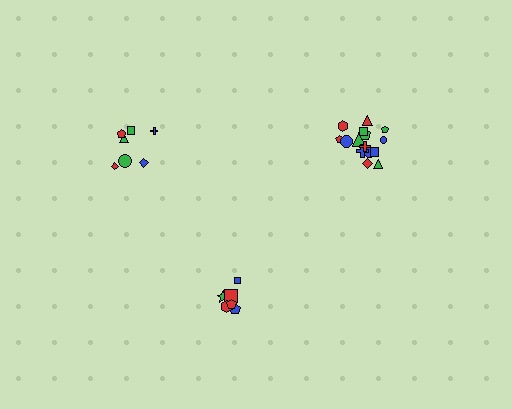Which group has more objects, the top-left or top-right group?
The top-right group.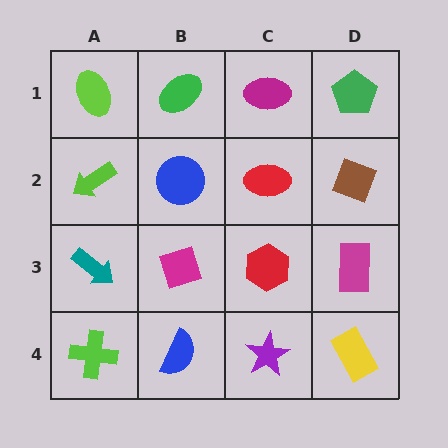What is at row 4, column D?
A yellow rectangle.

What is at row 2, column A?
A lime arrow.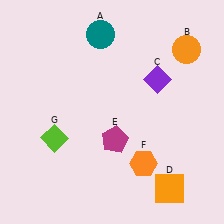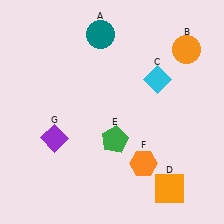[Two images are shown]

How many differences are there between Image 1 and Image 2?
There are 3 differences between the two images.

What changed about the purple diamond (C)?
In Image 1, C is purple. In Image 2, it changed to cyan.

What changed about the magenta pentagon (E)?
In Image 1, E is magenta. In Image 2, it changed to green.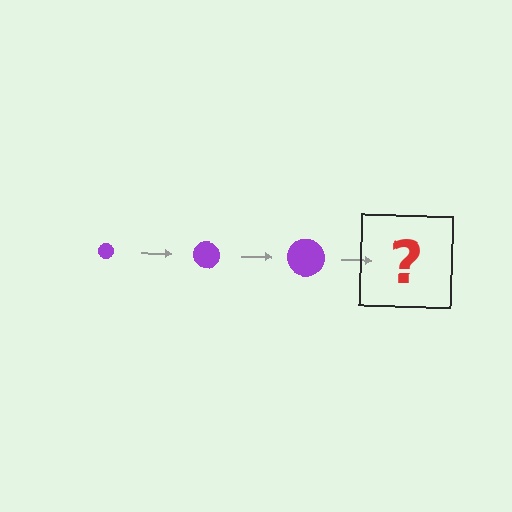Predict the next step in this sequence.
The next step is a purple circle, larger than the previous one.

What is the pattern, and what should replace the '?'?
The pattern is that the circle gets progressively larger each step. The '?' should be a purple circle, larger than the previous one.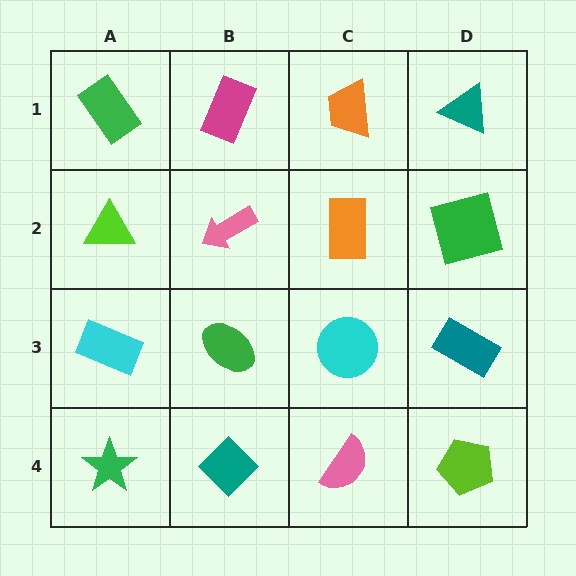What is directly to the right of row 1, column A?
A magenta rectangle.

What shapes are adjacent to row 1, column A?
A lime triangle (row 2, column A), a magenta rectangle (row 1, column B).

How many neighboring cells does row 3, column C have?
4.